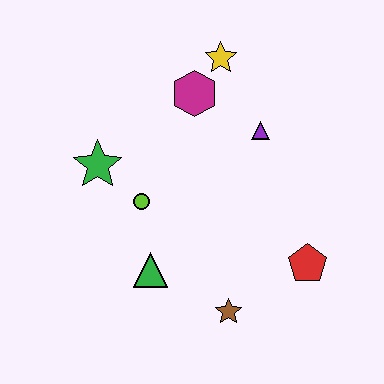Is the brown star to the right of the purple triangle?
No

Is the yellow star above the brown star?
Yes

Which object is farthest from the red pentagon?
The green star is farthest from the red pentagon.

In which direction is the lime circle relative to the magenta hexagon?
The lime circle is below the magenta hexagon.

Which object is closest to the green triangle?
The lime circle is closest to the green triangle.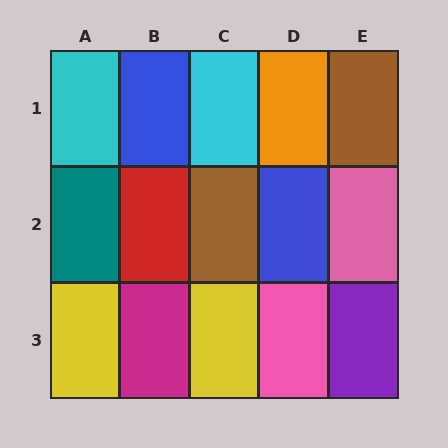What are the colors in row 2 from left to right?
Teal, red, brown, blue, pink.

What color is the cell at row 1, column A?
Cyan.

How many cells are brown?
2 cells are brown.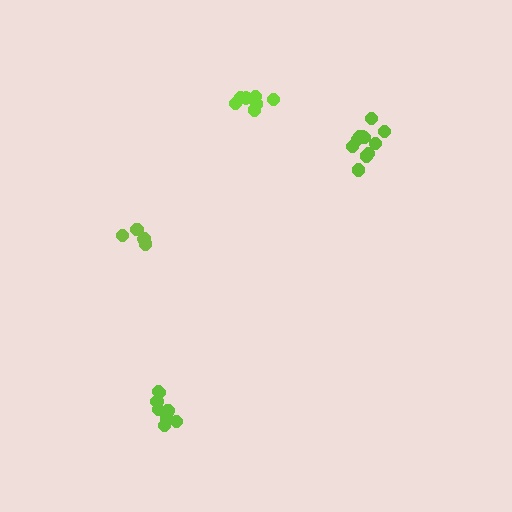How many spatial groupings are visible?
There are 4 spatial groupings.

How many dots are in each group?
Group 1: 11 dots, Group 2: 5 dots, Group 3: 9 dots, Group 4: 7 dots (32 total).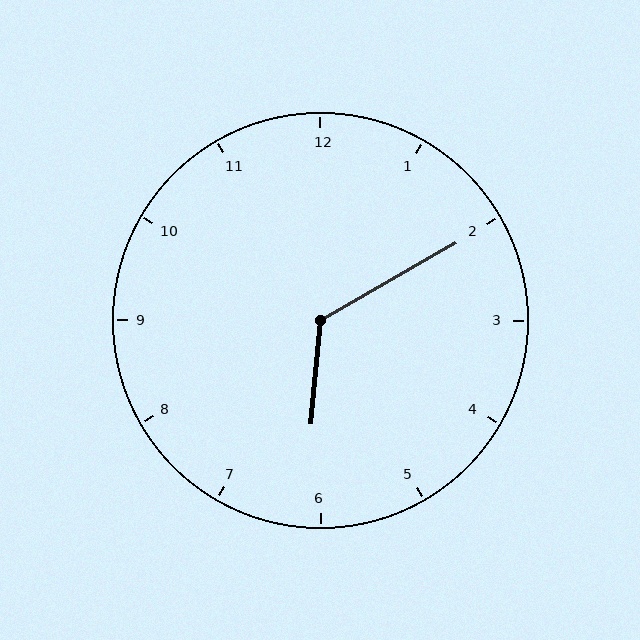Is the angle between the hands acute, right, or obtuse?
It is obtuse.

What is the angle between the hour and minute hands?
Approximately 125 degrees.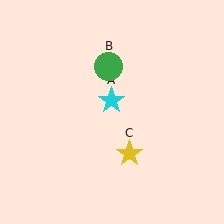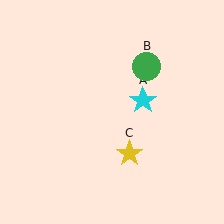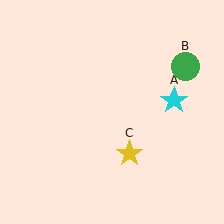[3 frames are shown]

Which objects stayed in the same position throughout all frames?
Yellow star (object C) remained stationary.